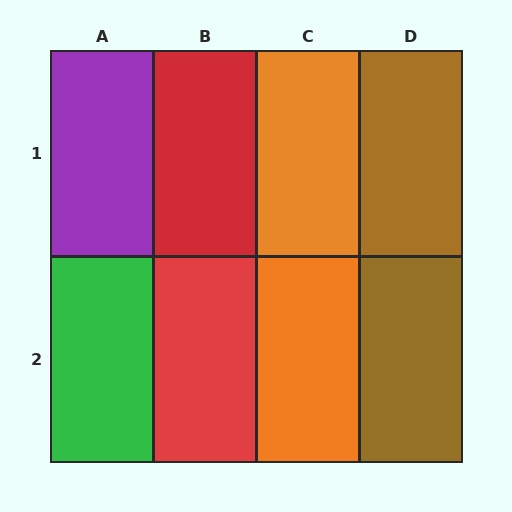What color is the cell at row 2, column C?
Orange.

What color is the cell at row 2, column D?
Brown.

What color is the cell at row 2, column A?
Green.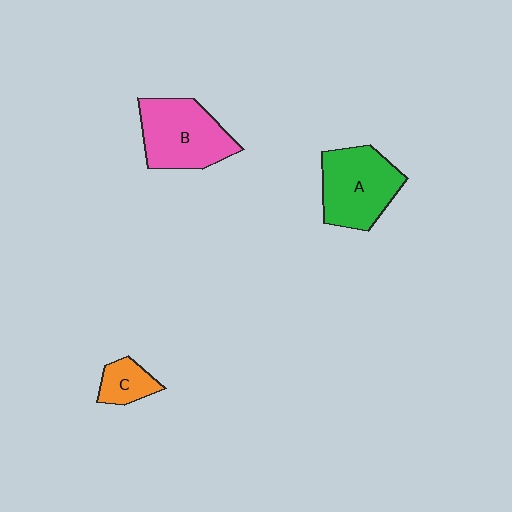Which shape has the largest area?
Shape B (pink).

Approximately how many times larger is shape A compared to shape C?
Approximately 2.6 times.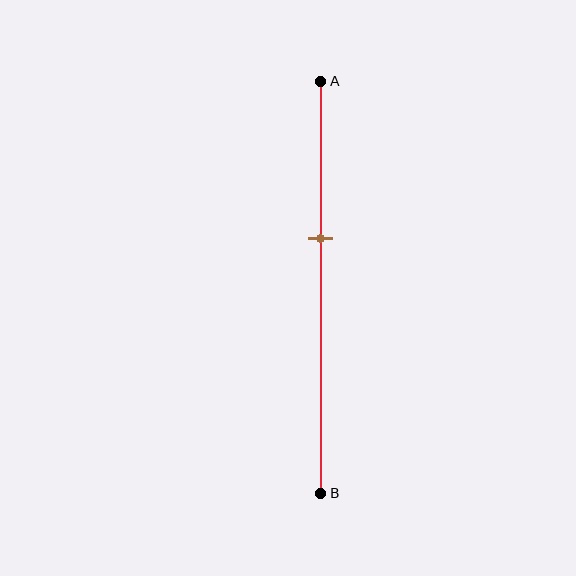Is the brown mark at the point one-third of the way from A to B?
No, the mark is at about 40% from A, not at the 33% one-third point.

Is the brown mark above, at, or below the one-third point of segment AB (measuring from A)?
The brown mark is below the one-third point of segment AB.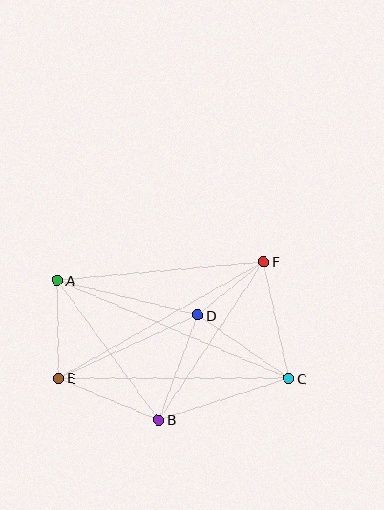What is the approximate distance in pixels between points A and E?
The distance between A and E is approximately 98 pixels.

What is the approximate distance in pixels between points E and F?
The distance between E and F is approximately 236 pixels.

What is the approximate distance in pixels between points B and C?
The distance between B and C is approximately 136 pixels.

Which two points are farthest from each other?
Points A and C are farthest from each other.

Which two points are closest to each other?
Points D and F are closest to each other.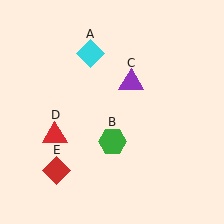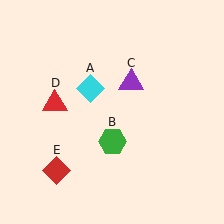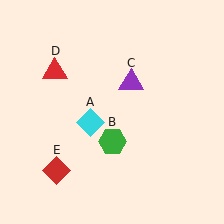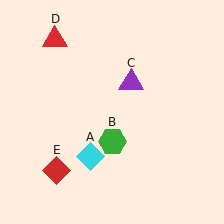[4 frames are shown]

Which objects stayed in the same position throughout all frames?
Green hexagon (object B) and purple triangle (object C) and red diamond (object E) remained stationary.